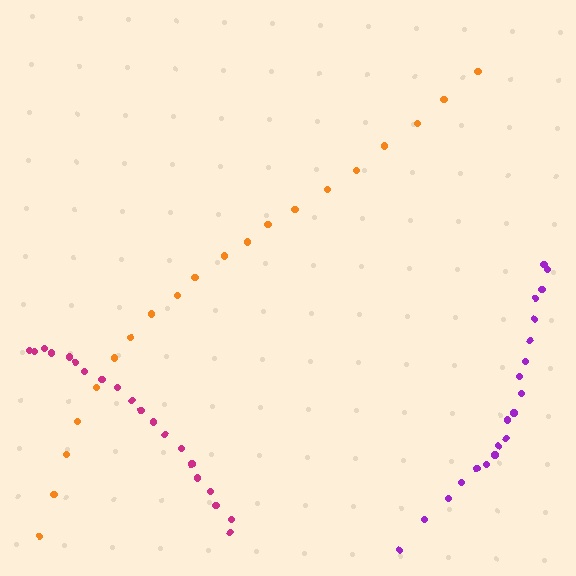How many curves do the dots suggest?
There are 3 distinct paths.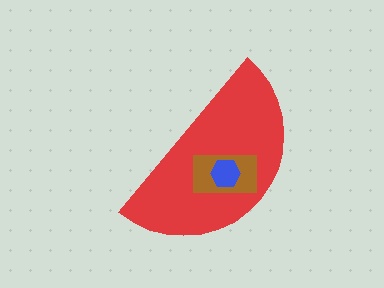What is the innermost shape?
The blue hexagon.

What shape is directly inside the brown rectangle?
The blue hexagon.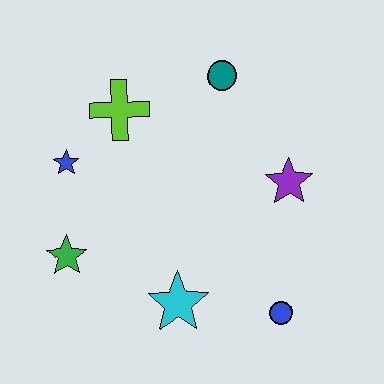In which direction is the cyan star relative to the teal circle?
The cyan star is below the teal circle.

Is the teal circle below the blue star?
No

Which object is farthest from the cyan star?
The teal circle is farthest from the cyan star.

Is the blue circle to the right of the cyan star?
Yes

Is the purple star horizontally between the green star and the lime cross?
No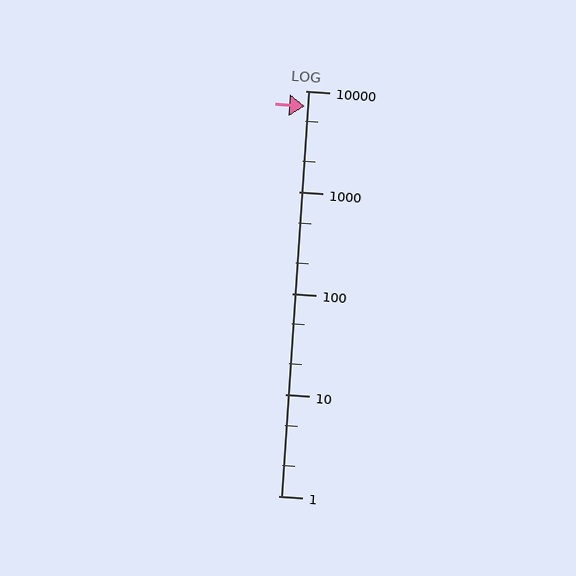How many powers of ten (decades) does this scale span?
The scale spans 4 decades, from 1 to 10000.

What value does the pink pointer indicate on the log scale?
The pointer indicates approximately 7000.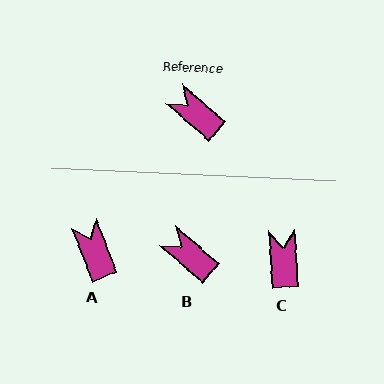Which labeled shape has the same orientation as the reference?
B.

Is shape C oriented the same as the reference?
No, it is off by about 46 degrees.